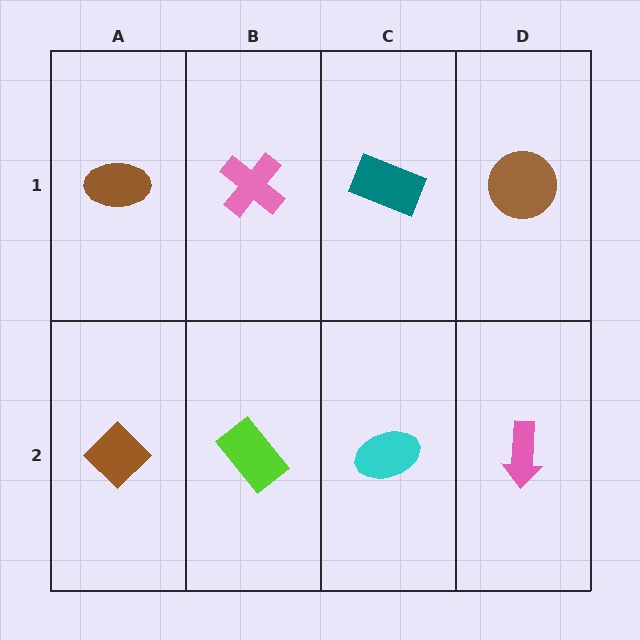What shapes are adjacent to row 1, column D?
A pink arrow (row 2, column D), a teal rectangle (row 1, column C).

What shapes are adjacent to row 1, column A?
A brown diamond (row 2, column A), a pink cross (row 1, column B).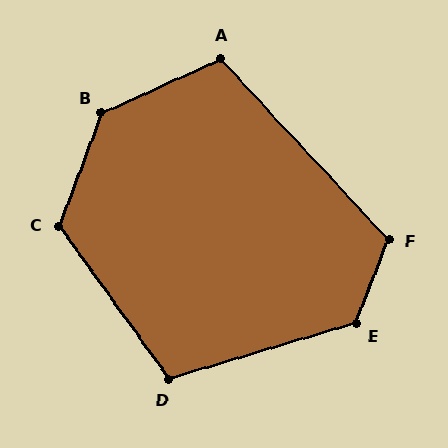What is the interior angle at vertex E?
Approximately 128 degrees (obtuse).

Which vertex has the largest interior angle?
B, at approximately 135 degrees.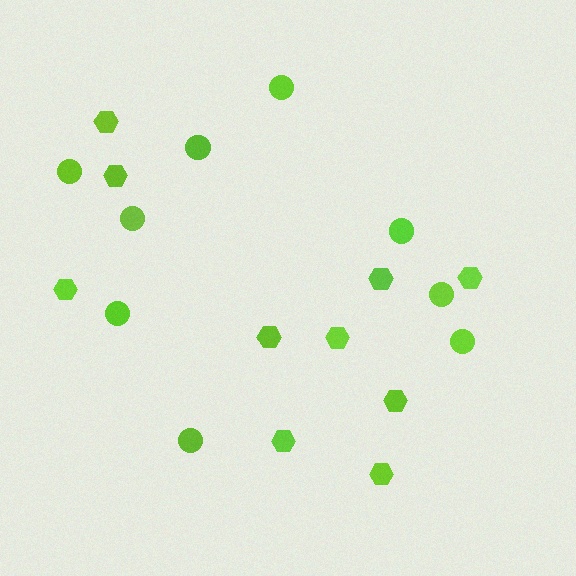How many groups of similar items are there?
There are 2 groups: one group of hexagons (10) and one group of circles (9).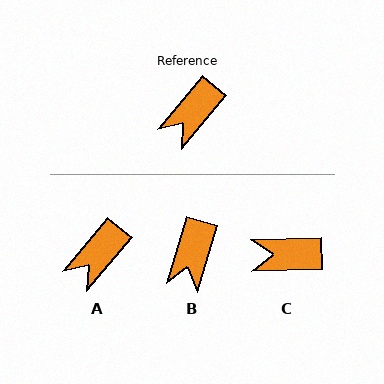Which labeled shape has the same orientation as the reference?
A.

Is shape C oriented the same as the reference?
No, it is off by about 48 degrees.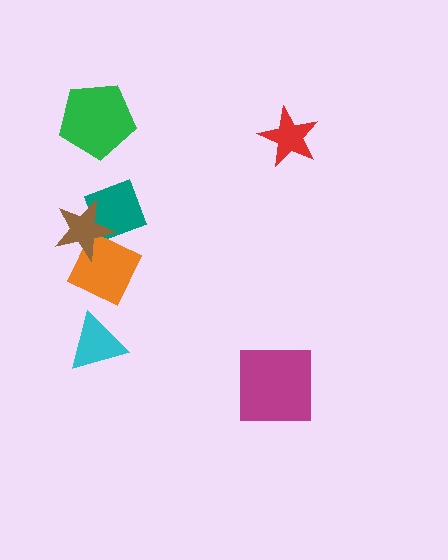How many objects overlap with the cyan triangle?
0 objects overlap with the cyan triangle.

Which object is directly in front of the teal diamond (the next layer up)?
The orange diamond is directly in front of the teal diamond.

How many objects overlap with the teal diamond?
2 objects overlap with the teal diamond.